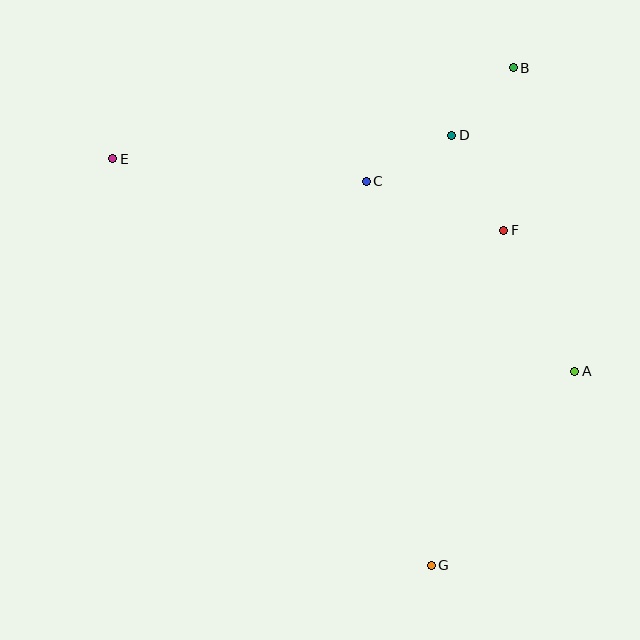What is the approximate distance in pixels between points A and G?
The distance between A and G is approximately 241 pixels.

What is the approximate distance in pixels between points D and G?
The distance between D and G is approximately 430 pixels.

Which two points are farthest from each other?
Points E and G are farthest from each other.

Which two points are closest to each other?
Points B and D are closest to each other.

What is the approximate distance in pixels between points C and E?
The distance between C and E is approximately 254 pixels.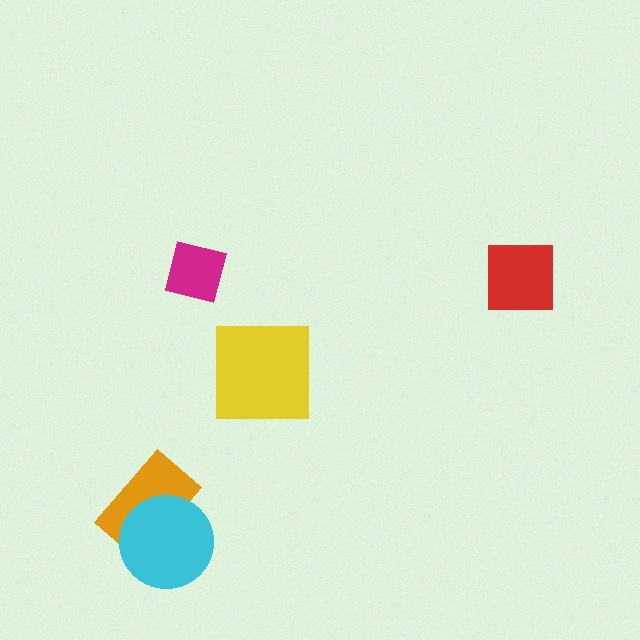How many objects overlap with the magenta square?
0 objects overlap with the magenta square.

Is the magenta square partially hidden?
No, no other shape covers it.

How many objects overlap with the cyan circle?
1 object overlaps with the cyan circle.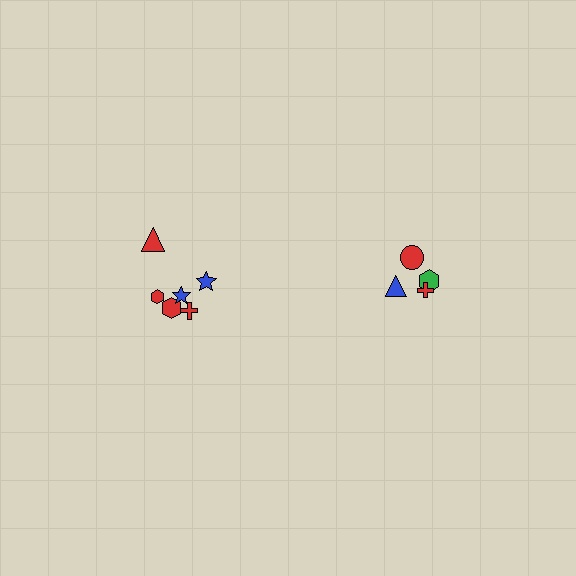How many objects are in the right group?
There are 4 objects.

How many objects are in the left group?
There are 6 objects.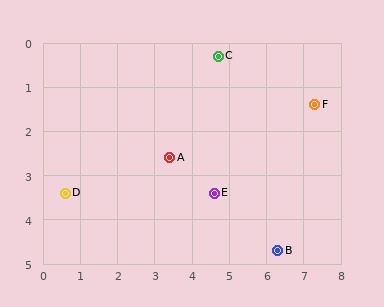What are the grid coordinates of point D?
Point D is at approximately (0.6, 3.4).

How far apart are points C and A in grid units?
Points C and A are about 2.6 grid units apart.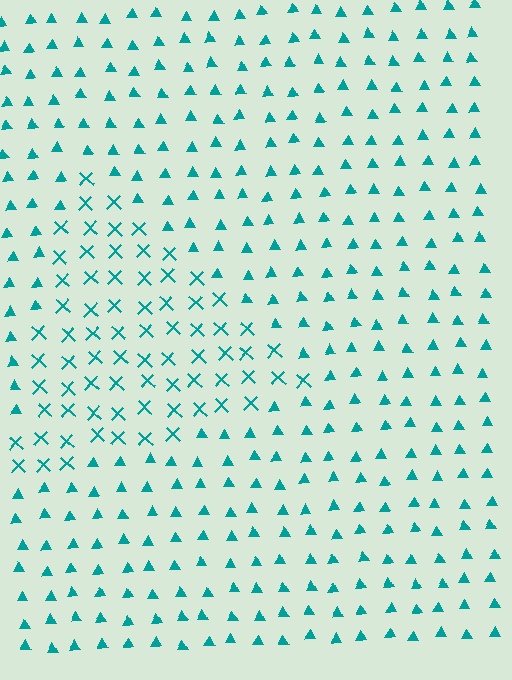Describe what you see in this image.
The image is filled with small teal elements arranged in a uniform grid. A triangle-shaped region contains X marks, while the surrounding area contains triangles. The boundary is defined purely by the change in element shape.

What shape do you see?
I see a triangle.